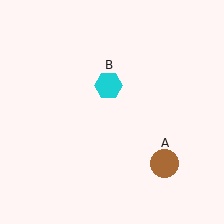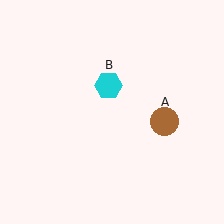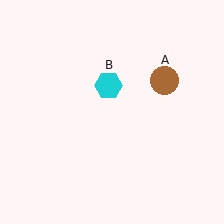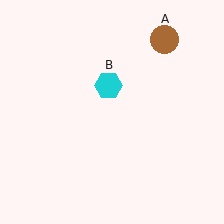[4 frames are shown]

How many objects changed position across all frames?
1 object changed position: brown circle (object A).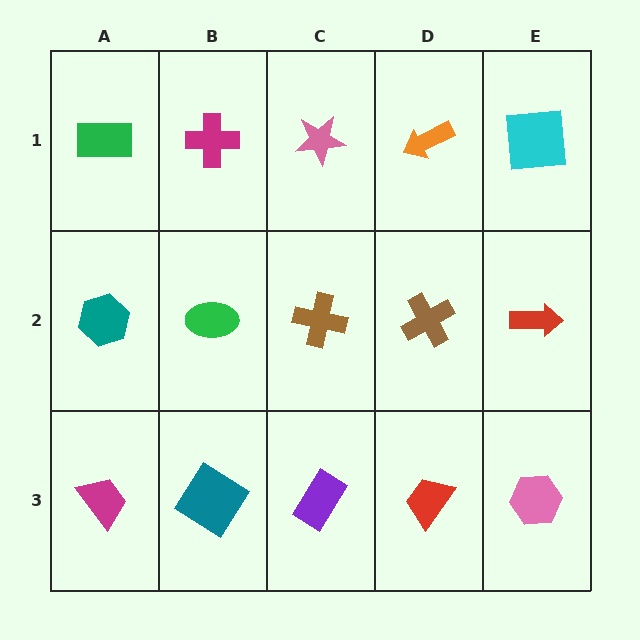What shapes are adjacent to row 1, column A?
A teal hexagon (row 2, column A), a magenta cross (row 1, column B).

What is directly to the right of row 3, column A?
A teal diamond.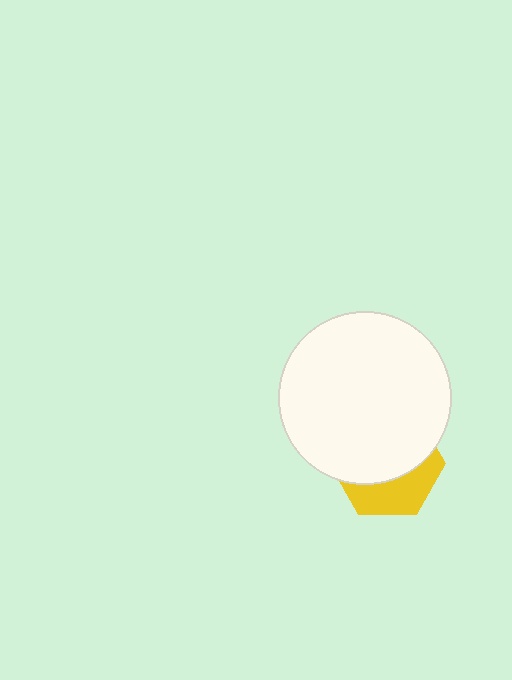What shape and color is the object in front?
The object in front is a white circle.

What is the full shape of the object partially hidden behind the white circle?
The partially hidden object is a yellow hexagon.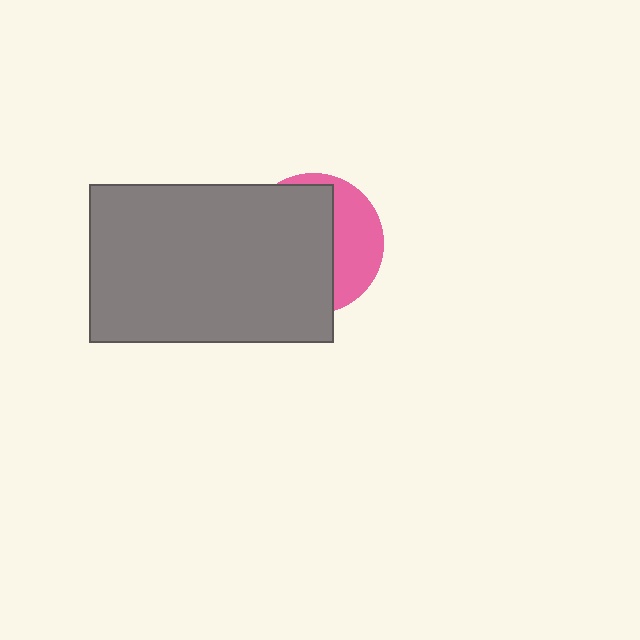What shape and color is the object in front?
The object in front is a gray rectangle.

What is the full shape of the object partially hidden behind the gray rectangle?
The partially hidden object is a pink circle.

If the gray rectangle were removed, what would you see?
You would see the complete pink circle.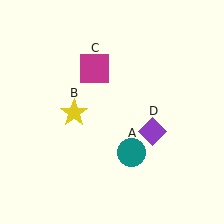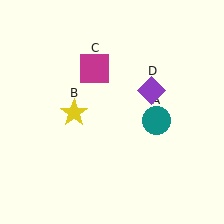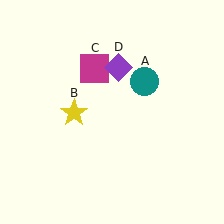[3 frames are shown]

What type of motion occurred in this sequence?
The teal circle (object A), purple diamond (object D) rotated counterclockwise around the center of the scene.